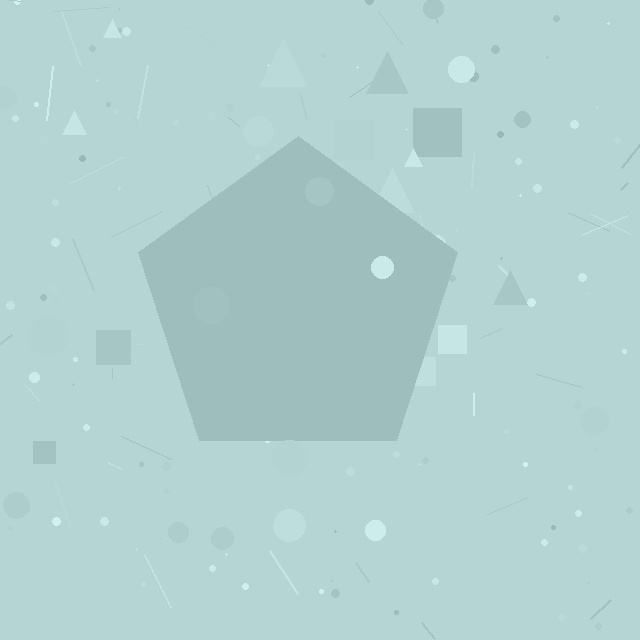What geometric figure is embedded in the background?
A pentagon is embedded in the background.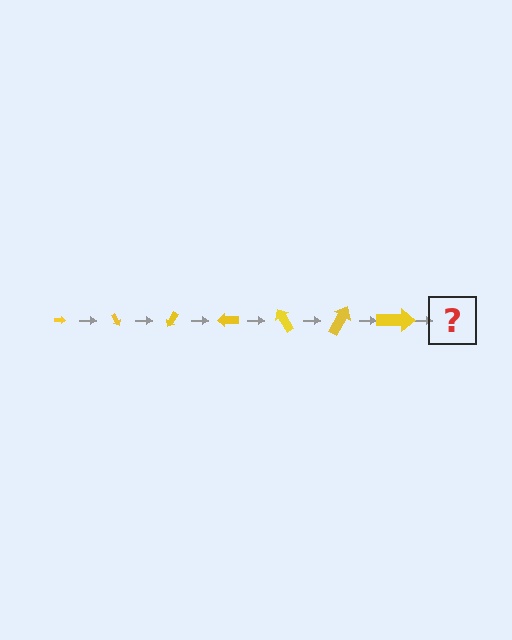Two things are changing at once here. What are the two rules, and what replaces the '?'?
The two rules are that the arrow grows larger each step and it rotates 60 degrees each step. The '?' should be an arrow, larger than the previous one and rotated 420 degrees from the start.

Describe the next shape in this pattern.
It should be an arrow, larger than the previous one and rotated 420 degrees from the start.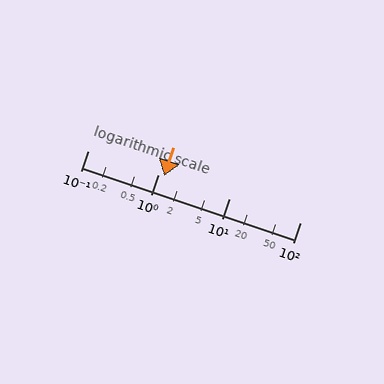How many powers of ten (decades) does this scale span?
The scale spans 3 decades, from 0.1 to 100.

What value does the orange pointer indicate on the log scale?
The pointer indicates approximately 1.2.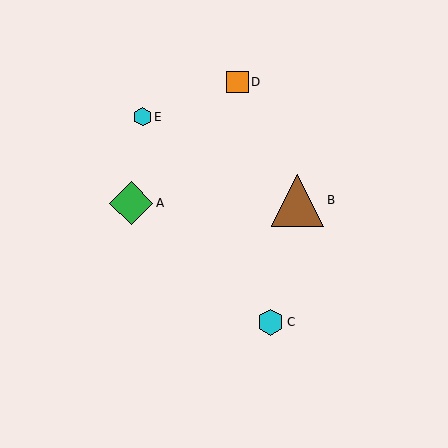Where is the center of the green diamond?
The center of the green diamond is at (131, 203).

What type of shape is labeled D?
Shape D is an orange square.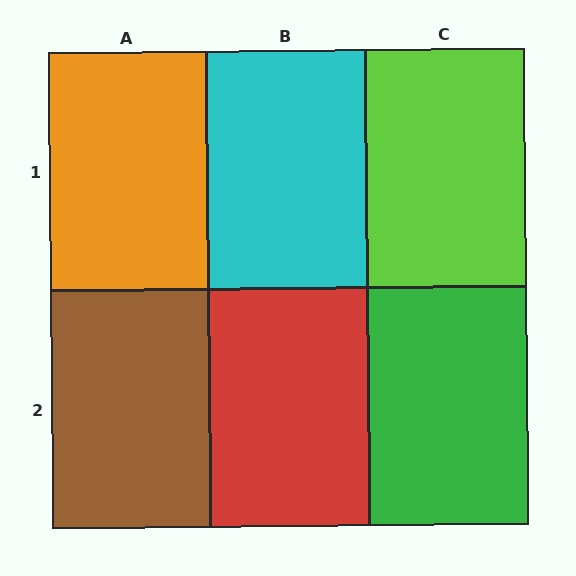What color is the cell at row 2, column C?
Green.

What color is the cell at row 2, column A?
Brown.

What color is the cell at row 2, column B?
Red.